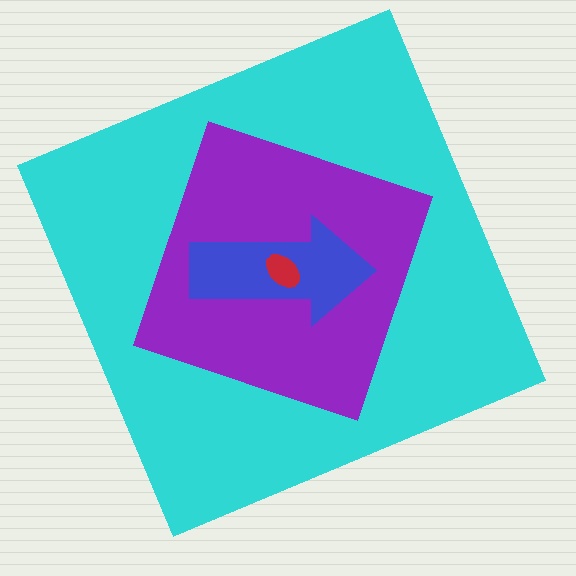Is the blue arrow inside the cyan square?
Yes.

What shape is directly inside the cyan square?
The purple diamond.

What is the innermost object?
The red ellipse.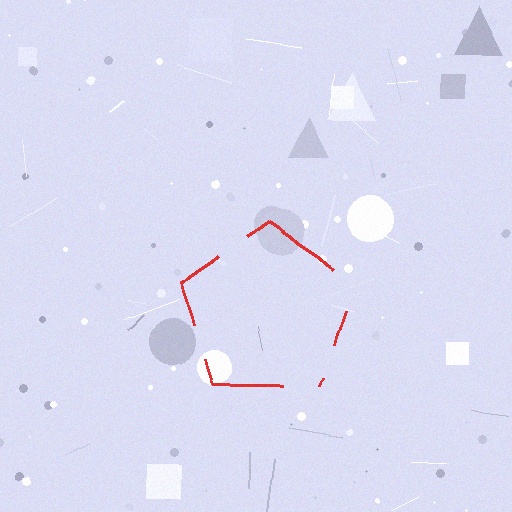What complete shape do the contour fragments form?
The contour fragments form a pentagon.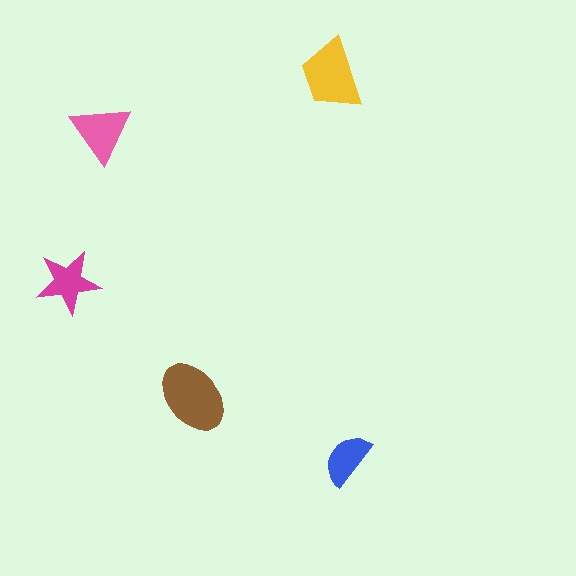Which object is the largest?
The brown ellipse.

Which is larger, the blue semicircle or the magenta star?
The magenta star.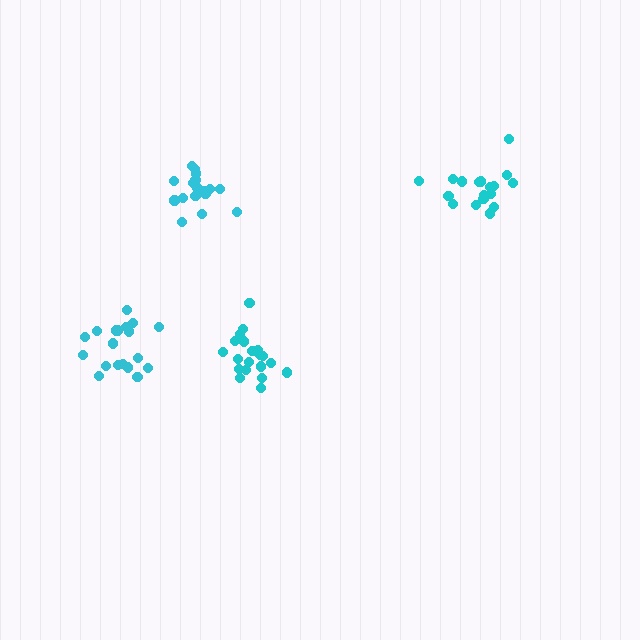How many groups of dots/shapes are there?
There are 4 groups.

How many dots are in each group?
Group 1: 20 dots, Group 2: 19 dots, Group 3: 17 dots, Group 4: 19 dots (75 total).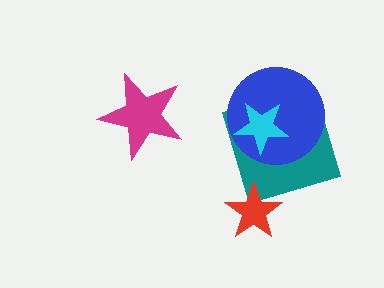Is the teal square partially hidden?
Yes, it is partially covered by another shape.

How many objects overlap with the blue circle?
2 objects overlap with the blue circle.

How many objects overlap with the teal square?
2 objects overlap with the teal square.